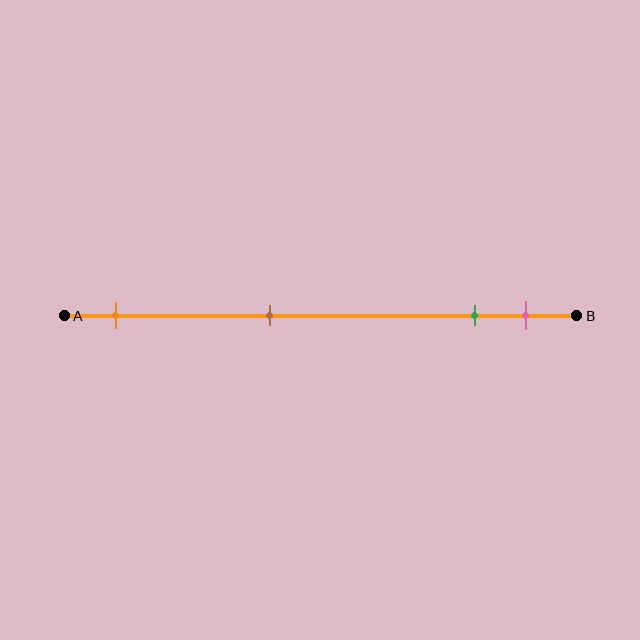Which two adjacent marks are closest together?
The green and pink marks are the closest adjacent pair.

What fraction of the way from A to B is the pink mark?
The pink mark is approximately 90% (0.9) of the way from A to B.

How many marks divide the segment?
There are 4 marks dividing the segment.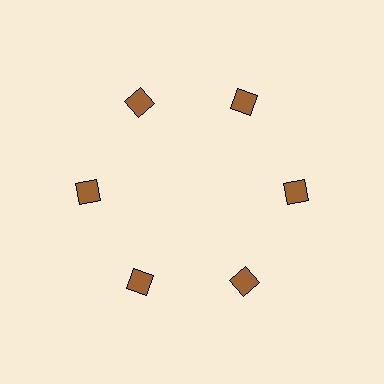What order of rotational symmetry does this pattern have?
This pattern has 6-fold rotational symmetry.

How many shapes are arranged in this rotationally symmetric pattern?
There are 6 shapes, arranged in 6 groups of 1.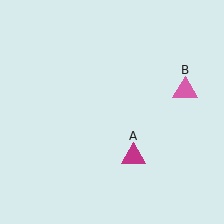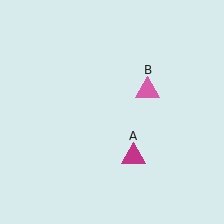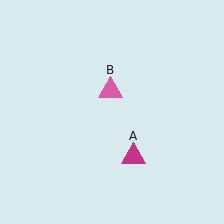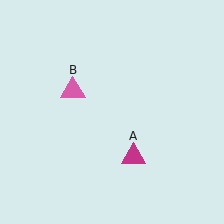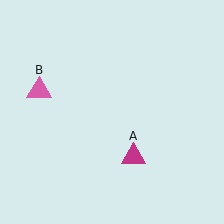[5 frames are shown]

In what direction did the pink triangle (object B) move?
The pink triangle (object B) moved left.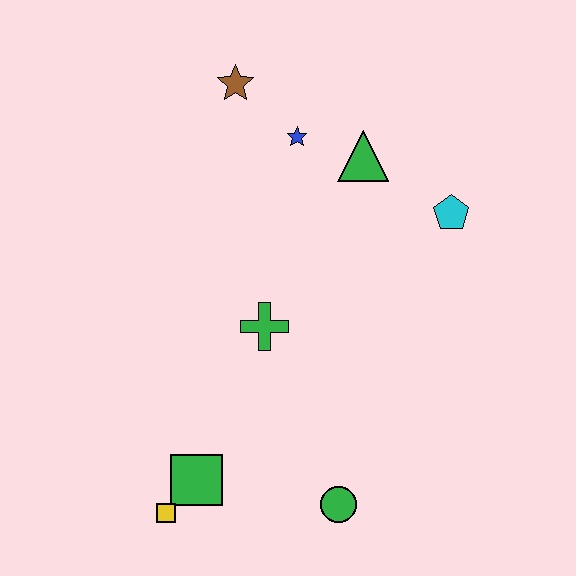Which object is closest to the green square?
The yellow square is closest to the green square.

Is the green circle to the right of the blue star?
Yes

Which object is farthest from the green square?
The brown star is farthest from the green square.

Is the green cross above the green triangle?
No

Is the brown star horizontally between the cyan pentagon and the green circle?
No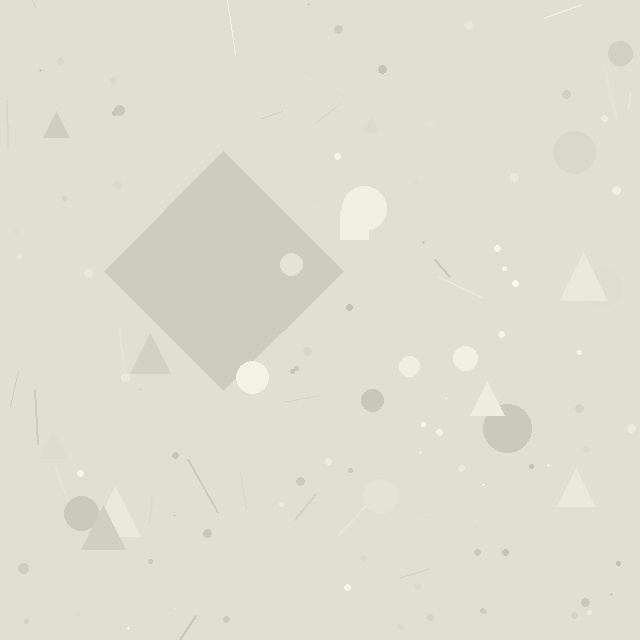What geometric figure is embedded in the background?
A diamond is embedded in the background.